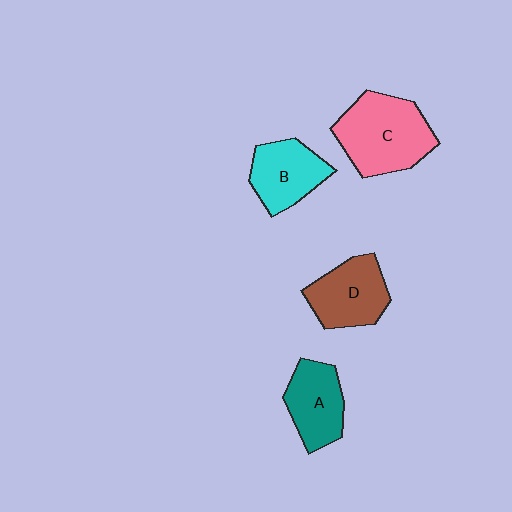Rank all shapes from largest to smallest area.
From largest to smallest: C (pink), D (brown), B (cyan), A (teal).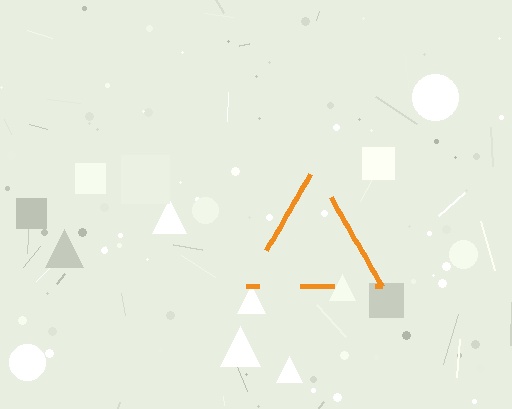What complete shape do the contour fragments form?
The contour fragments form a triangle.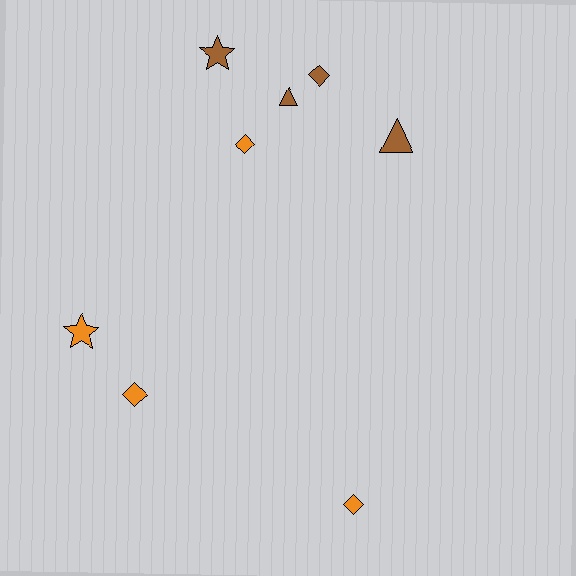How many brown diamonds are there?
There is 1 brown diamond.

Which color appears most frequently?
Orange, with 4 objects.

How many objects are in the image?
There are 8 objects.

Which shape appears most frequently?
Diamond, with 4 objects.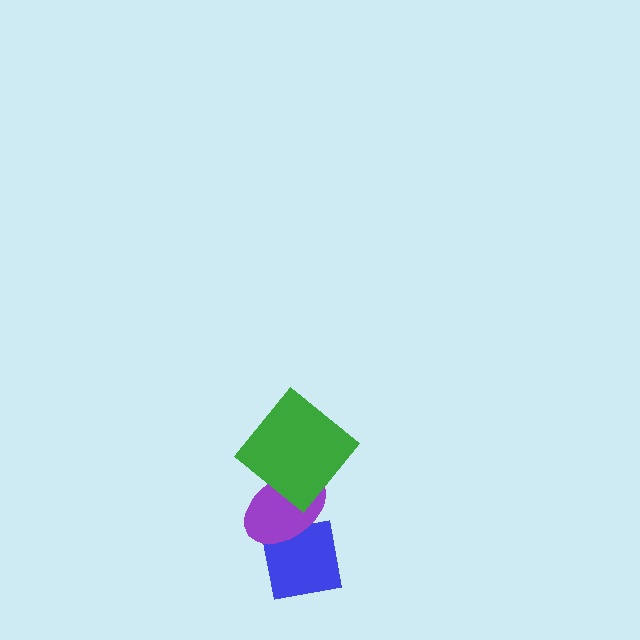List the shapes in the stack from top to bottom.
From top to bottom: the green diamond, the purple ellipse, the blue square.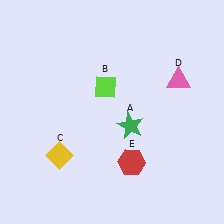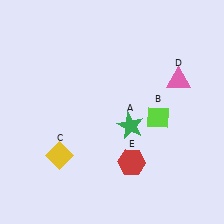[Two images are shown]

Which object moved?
The lime diamond (B) moved right.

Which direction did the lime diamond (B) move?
The lime diamond (B) moved right.